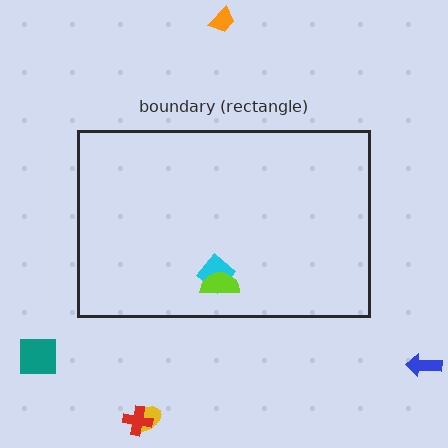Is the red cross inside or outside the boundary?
Outside.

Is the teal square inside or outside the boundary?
Outside.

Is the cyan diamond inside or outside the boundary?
Inside.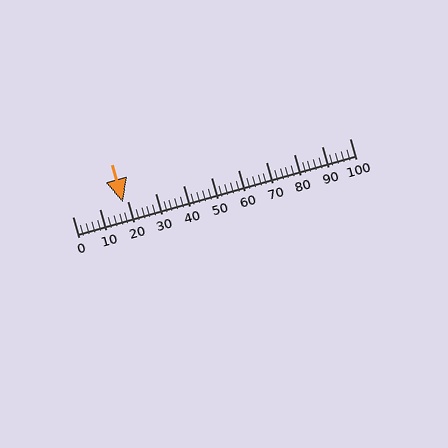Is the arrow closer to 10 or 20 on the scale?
The arrow is closer to 20.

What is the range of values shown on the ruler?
The ruler shows values from 0 to 100.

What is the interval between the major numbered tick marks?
The major tick marks are spaced 10 units apart.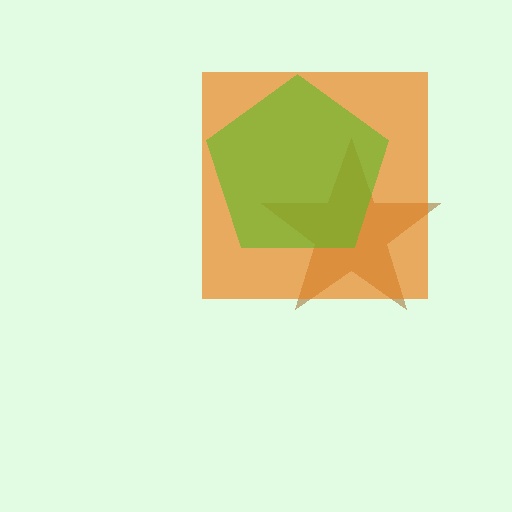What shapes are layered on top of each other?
The layered shapes are: a brown star, an orange square, a lime pentagon.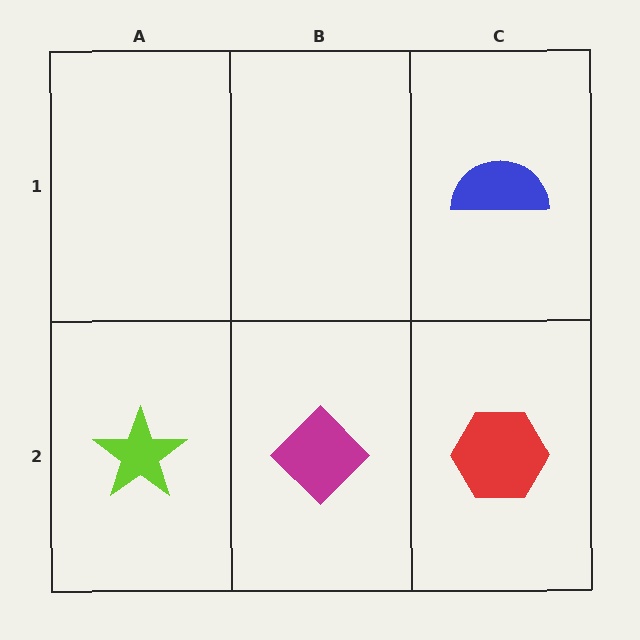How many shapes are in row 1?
1 shape.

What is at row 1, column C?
A blue semicircle.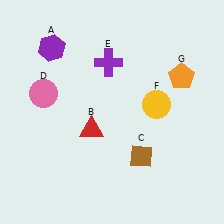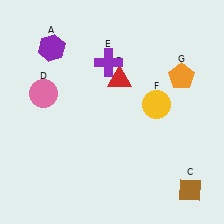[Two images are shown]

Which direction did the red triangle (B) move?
The red triangle (B) moved up.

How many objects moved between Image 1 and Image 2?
2 objects moved between the two images.